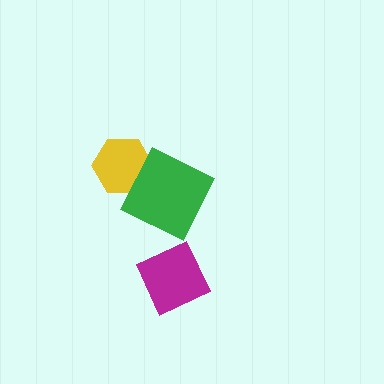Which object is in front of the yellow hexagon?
The green diamond is in front of the yellow hexagon.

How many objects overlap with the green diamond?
1 object overlaps with the green diamond.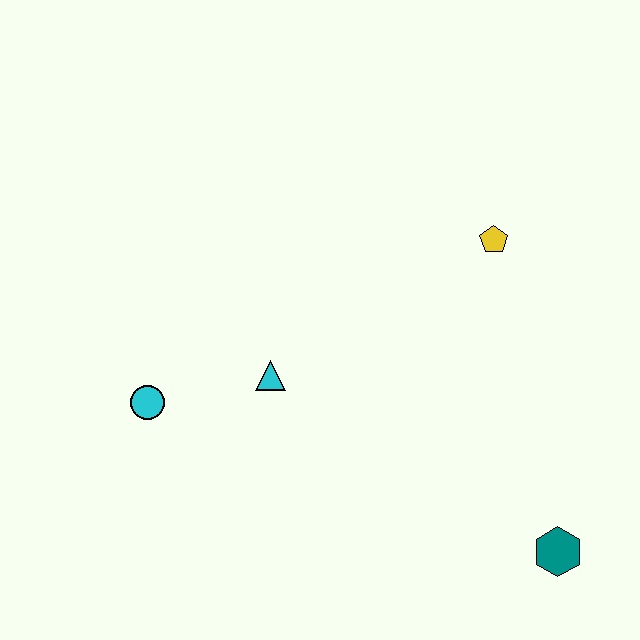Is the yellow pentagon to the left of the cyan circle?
No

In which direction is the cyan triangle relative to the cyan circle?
The cyan triangle is to the right of the cyan circle.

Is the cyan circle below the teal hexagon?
No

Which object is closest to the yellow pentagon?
The cyan triangle is closest to the yellow pentagon.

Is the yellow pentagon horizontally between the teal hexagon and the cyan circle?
Yes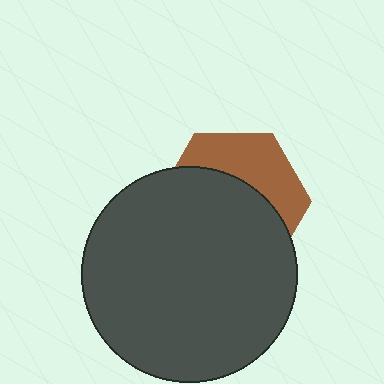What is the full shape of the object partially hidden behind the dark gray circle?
The partially hidden object is a brown hexagon.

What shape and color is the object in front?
The object in front is a dark gray circle.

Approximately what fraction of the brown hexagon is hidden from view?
Roughly 63% of the brown hexagon is hidden behind the dark gray circle.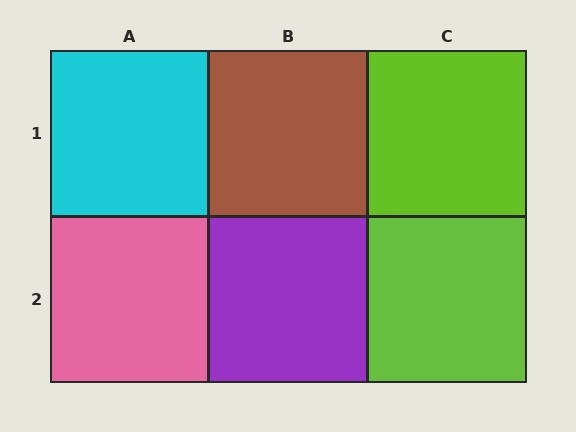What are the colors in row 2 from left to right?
Pink, purple, lime.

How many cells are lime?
2 cells are lime.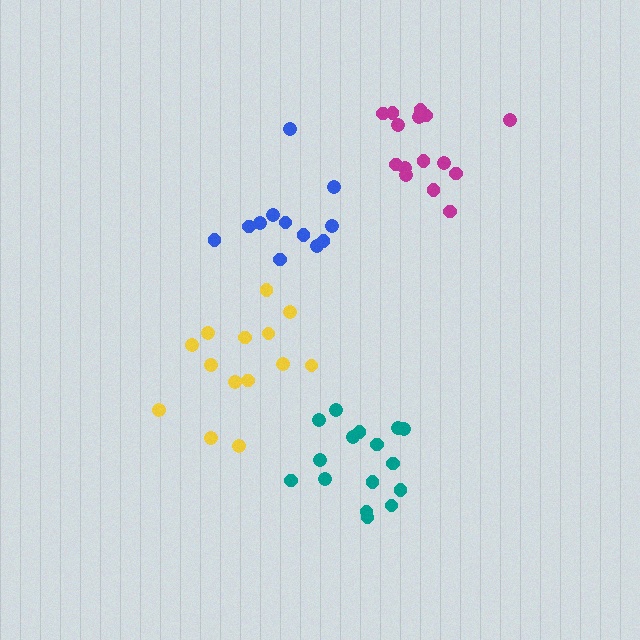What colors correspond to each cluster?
The clusters are colored: blue, yellow, magenta, teal.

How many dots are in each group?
Group 1: 12 dots, Group 2: 14 dots, Group 3: 15 dots, Group 4: 16 dots (57 total).